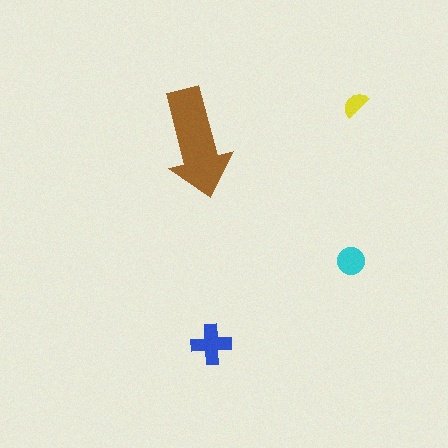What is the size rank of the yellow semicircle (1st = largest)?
4th.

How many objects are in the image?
There are 4 objects in the image.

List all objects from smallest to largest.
The yellow semicircle, the cyan circle, the blue cross, the brown arrow.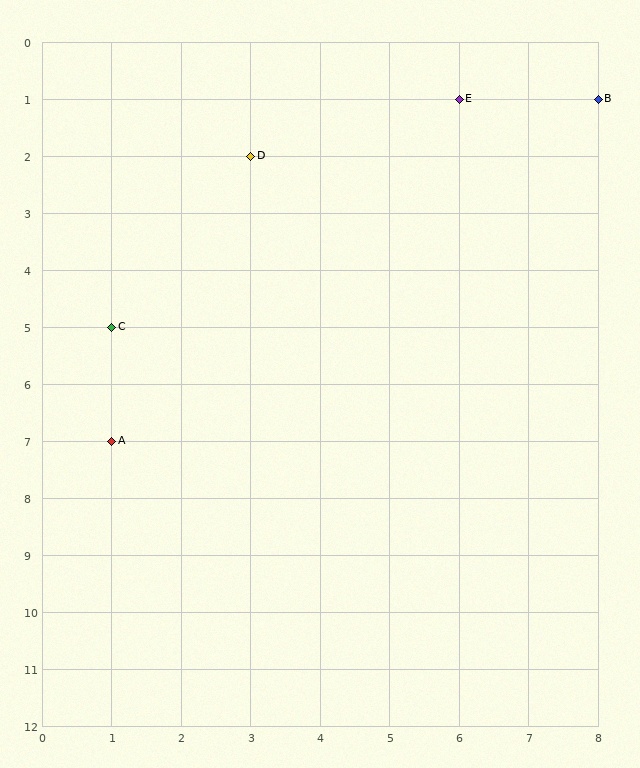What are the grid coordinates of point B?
Point B is at grid coordinates (8, 1).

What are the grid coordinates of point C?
Point C is at grid coordinates (1, 5).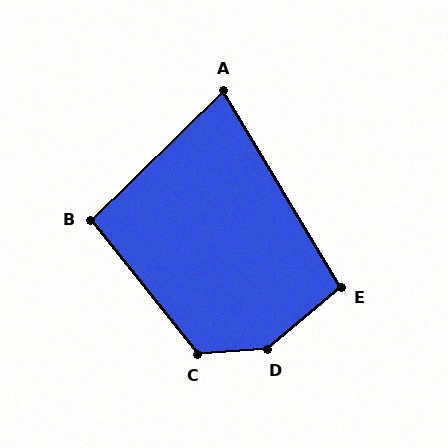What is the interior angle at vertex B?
Approximately 96 degrees (obtuse).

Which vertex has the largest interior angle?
D, at approximately 143 degrees.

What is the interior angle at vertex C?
Approximately 125 degrees (obtuse).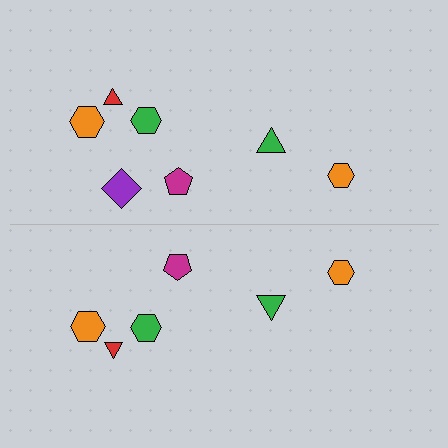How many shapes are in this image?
There are 13 shapes in this image.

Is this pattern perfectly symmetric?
No, the pattern is not perfectly symmetric. A purple diamond is missing from the bottom side.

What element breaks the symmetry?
A purple diamond is missing from the bottom side.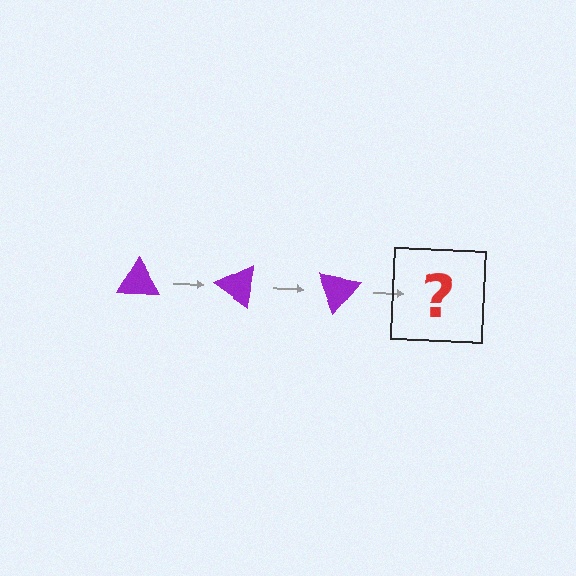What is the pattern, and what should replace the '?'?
The pattern is that the triangle rotates 35 degrees each step. The '?' should be a purple triangle rotated 105 degrees.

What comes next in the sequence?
The next element should be a purple triangle rotated 105 degrees.